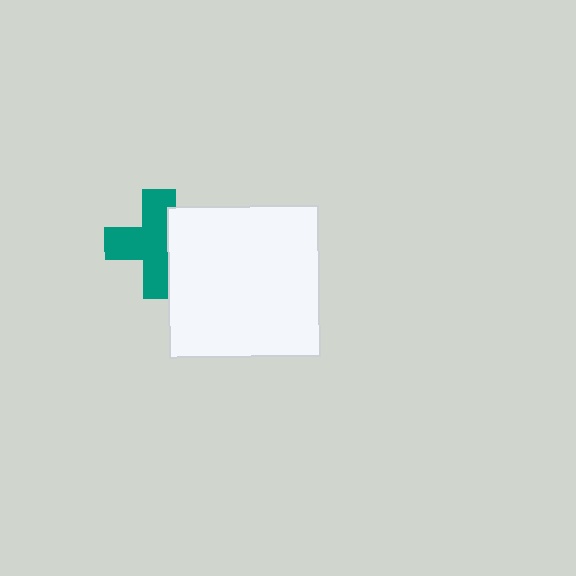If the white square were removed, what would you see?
You would see the complete teal cross.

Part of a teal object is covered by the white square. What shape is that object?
It is a cross.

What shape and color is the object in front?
The object in front is a white square.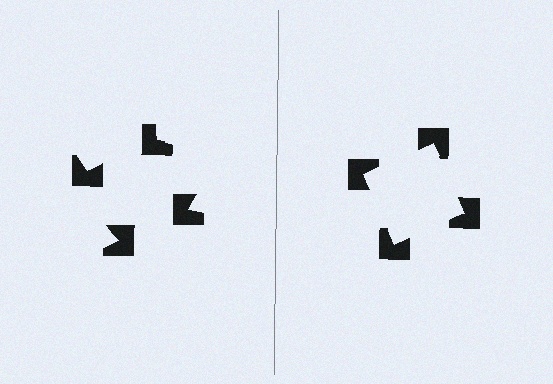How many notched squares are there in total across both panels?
8 — 4 on each side.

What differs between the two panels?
The notched squares are positioned identically on both sides; only the wedge orientations differ. On the right they align to a square; on the left they are misaligned.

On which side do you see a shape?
An illusory square appears on the right side. On the left side the wedge cuts are rotated, so no coherent shape forms.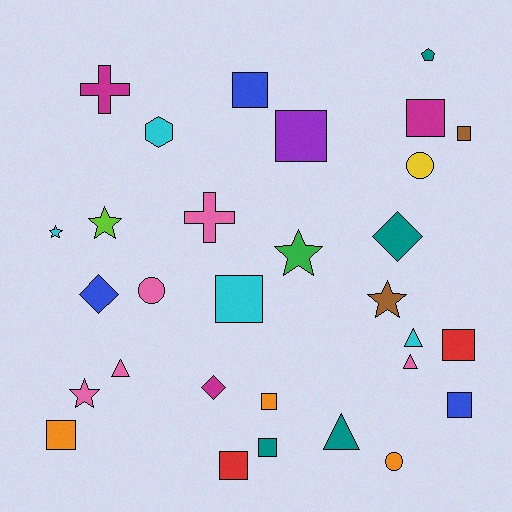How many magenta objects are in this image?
There are 3 magenta objects.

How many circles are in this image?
There are 3 circles.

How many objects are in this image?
There are 30 objects.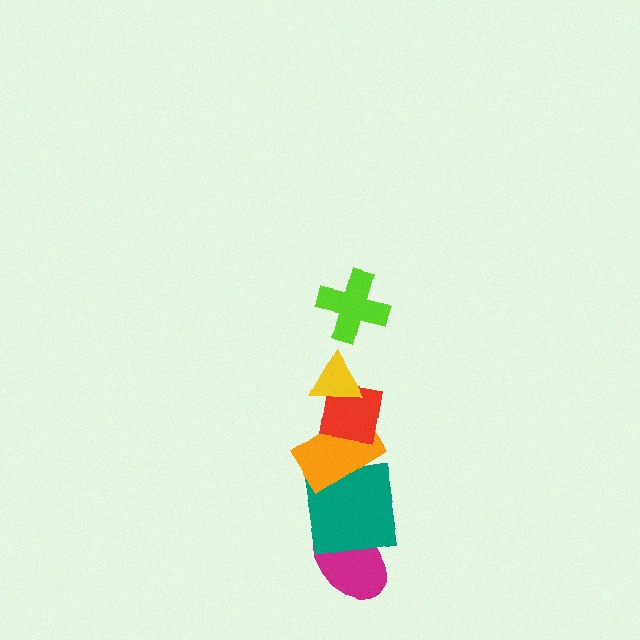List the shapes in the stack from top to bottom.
From top to bottom: the lime cross, the yellow triangle, the red square, the orange rectangle, the teal square, the magenta ellipse.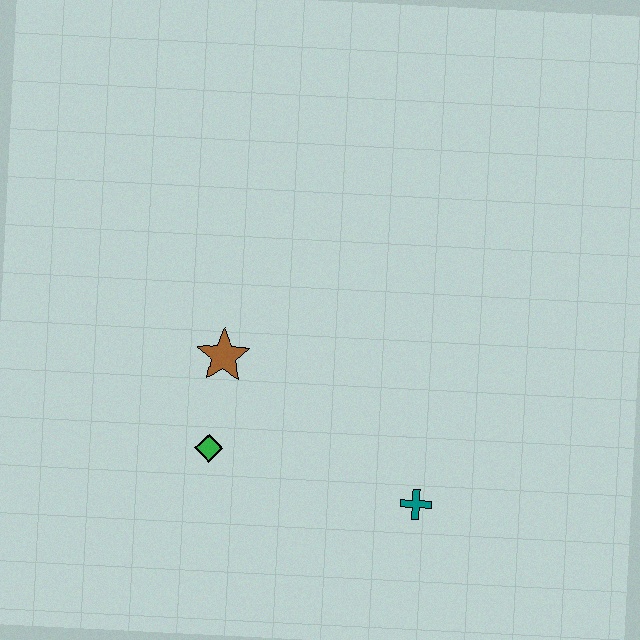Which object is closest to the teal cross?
The green diamond is closest to the teal cross.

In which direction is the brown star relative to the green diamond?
The brown star is above the green diamond.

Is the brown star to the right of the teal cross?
No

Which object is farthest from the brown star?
The teal cross is farthest from the brown star.